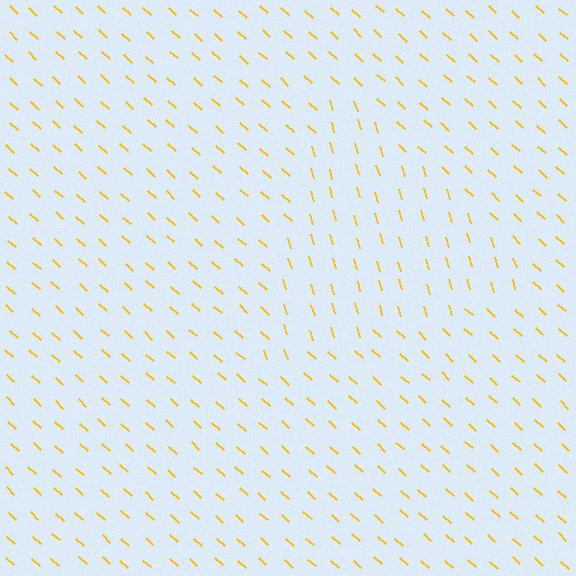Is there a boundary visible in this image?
Yes, there is a texture boundary formed by a change in line orientation.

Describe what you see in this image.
The image is filled with small yellow line segments. A triangle region in the image has lines oriented differently from the surrounding lines, creating a visible texture boundary.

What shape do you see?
I see a triangle.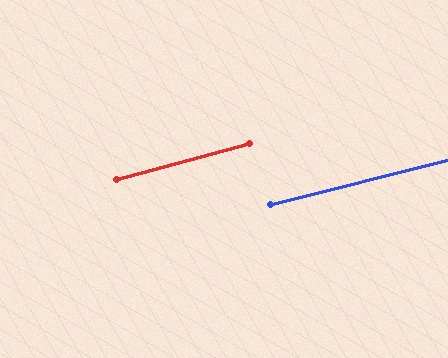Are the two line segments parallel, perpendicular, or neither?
Parallel — their directions differ by only 0.6°.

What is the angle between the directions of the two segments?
Approximately 1 degree.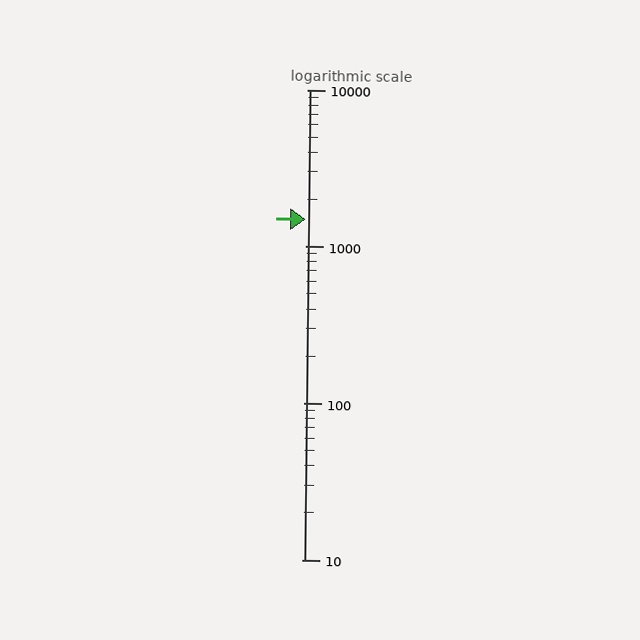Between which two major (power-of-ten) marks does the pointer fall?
The pointer is between 1000 and 10000.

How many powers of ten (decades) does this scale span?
The scale spans 3 decades, from 10 to 10000.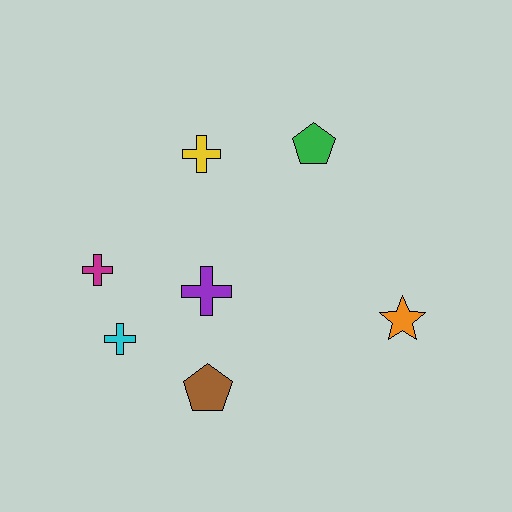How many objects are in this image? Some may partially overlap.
There are 7 objects.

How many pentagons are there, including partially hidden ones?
There are 2 pentagons.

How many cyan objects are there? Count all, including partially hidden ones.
There is 1 cyan object.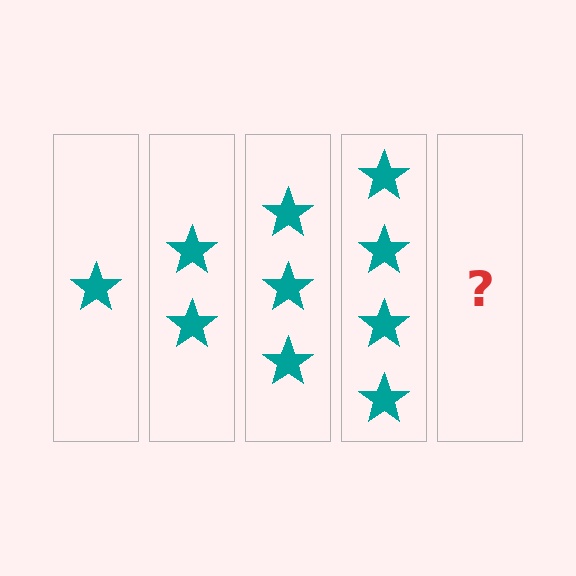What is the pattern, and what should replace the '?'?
The pattern is that each step adds one more star. The '?' should be 5 stars.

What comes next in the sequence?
The next element should be 5 stars.